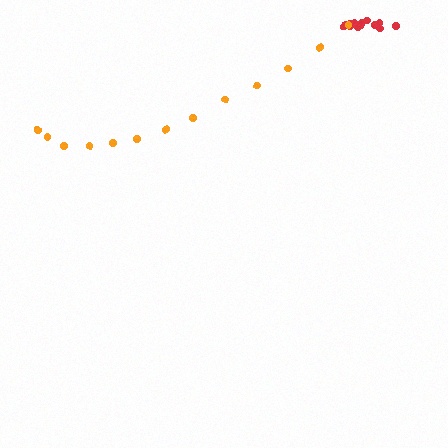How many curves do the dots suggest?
There are 2 distinct paths.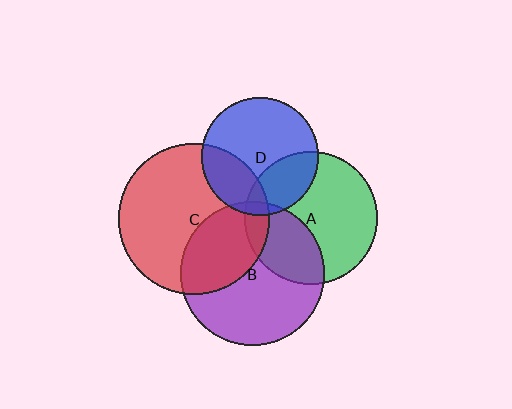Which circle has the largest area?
Circle C (red).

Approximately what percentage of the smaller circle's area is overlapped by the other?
Approximately 10%.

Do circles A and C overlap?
Yes.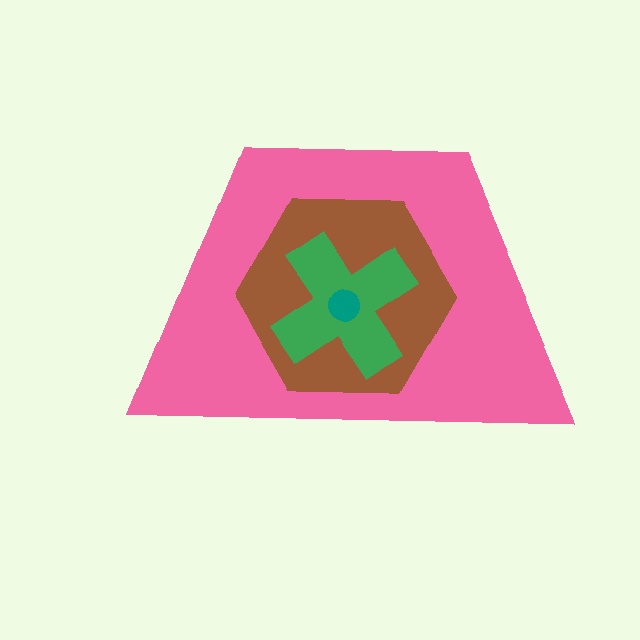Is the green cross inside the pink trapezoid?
Yes.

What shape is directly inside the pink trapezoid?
The brown hexagon.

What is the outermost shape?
The pink trapezoid.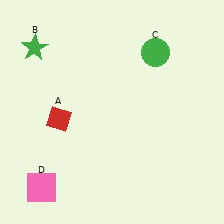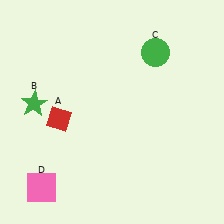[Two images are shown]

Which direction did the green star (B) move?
The green star (B) moved down.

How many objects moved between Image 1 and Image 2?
1 object moved between the two images.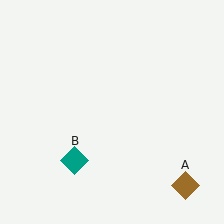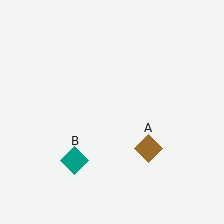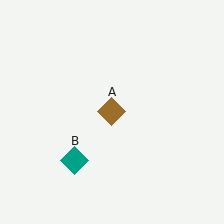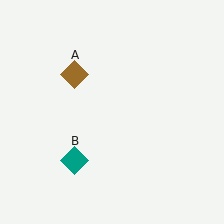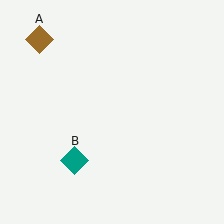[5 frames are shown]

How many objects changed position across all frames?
1 object changed position: brown diamond (object A).